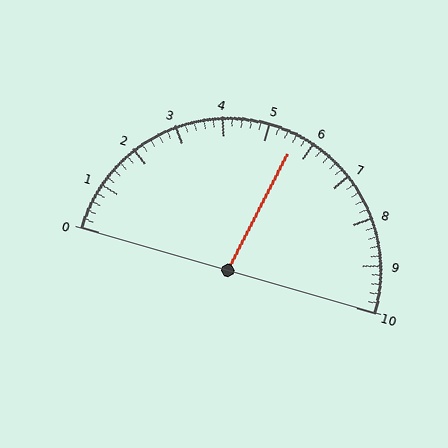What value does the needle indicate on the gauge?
The needle indicates approximately 5.6.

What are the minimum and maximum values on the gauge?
The gauge ranges from 0 to 10.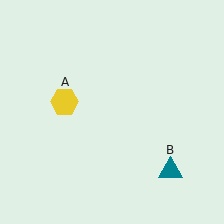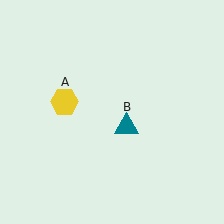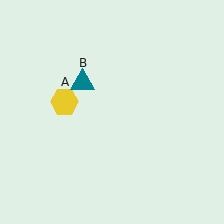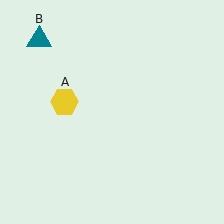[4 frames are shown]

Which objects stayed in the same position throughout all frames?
Yellow hexagon (object A) remained stationary.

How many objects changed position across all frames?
1 object changed position: teal triangle (object B).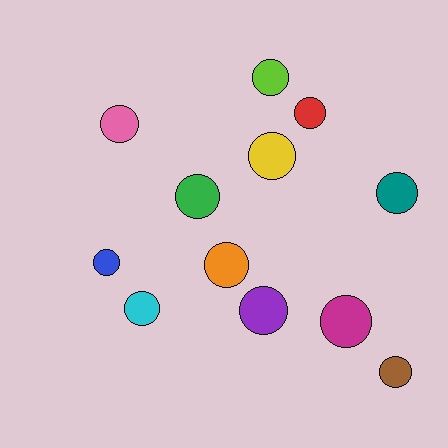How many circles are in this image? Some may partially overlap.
There are 12 circles.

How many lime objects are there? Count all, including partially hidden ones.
There is 1 lime object.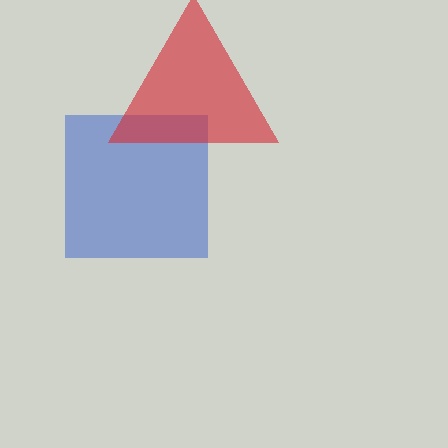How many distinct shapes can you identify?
There are 2 distinct shapes: a blue square, a red triangle.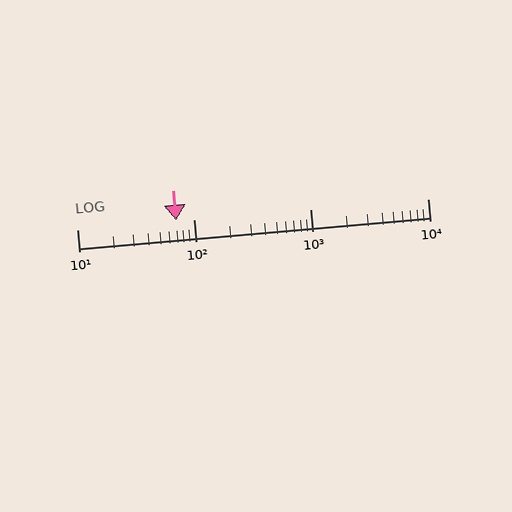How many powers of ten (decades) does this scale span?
The scale spans 3 decades, from 10 to 10000.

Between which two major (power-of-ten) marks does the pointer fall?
The pointer is between 10 and 100.